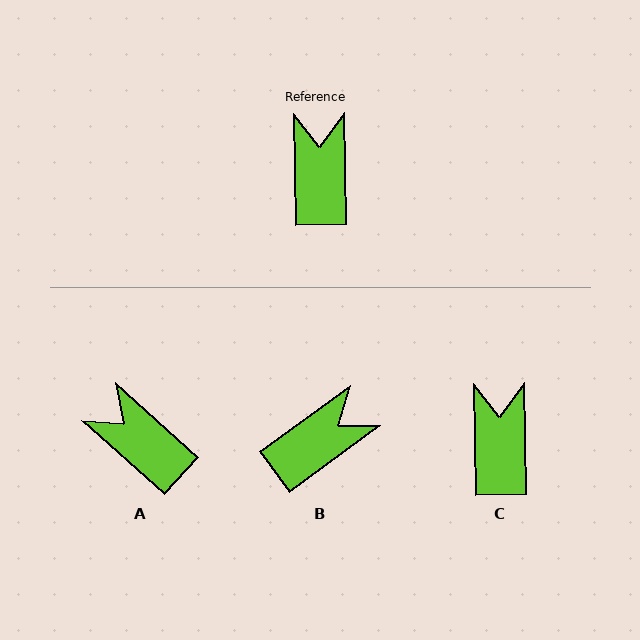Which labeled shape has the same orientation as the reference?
C.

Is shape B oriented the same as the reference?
No, it is off by about 55 degrees.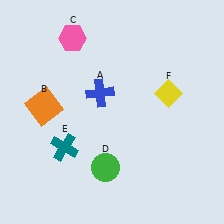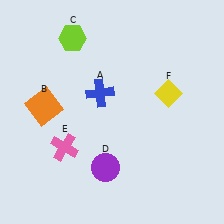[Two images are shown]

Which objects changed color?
C changed from pink to lime. D changed from green to purple. E changed from teal to pink.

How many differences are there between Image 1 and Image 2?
There are 3 differences between the two images.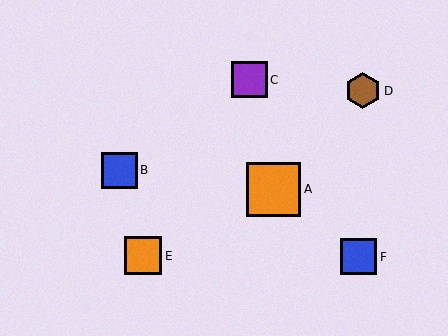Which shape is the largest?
The orange square (labeled A) is the largest.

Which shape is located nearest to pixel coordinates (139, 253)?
The orange square (labeled E) at (143, 256) is nearest to that location.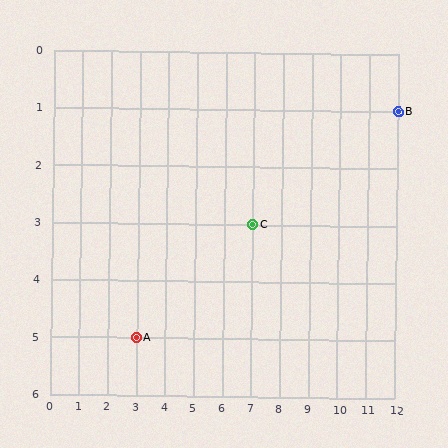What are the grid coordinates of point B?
Point B is at grid coordinates (12, 1).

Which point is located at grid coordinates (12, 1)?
Point B is at (12, 1).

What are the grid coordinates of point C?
Point C is at grid coordinates (7, 3).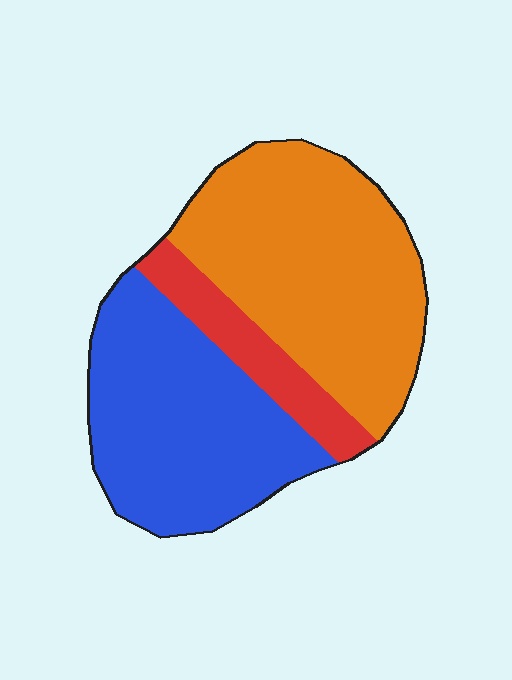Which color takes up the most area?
Orange, at roughly 45%.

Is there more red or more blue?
Blue.